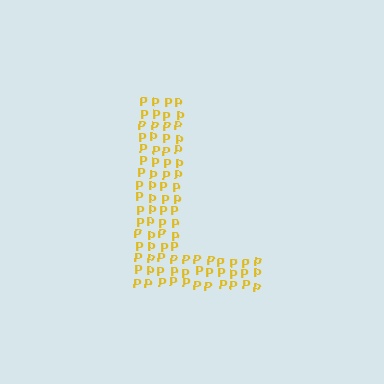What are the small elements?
The small elements are letter P's.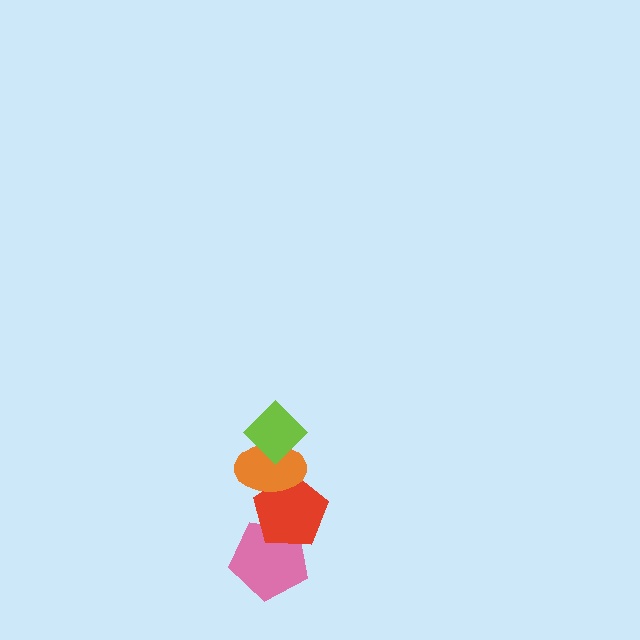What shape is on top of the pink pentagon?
The red pentagon is on top of the pink pentagon.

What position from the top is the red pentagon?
The red pentagon is 3rd from the top.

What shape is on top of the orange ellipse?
The lime diamond is on top of the orange ellipse.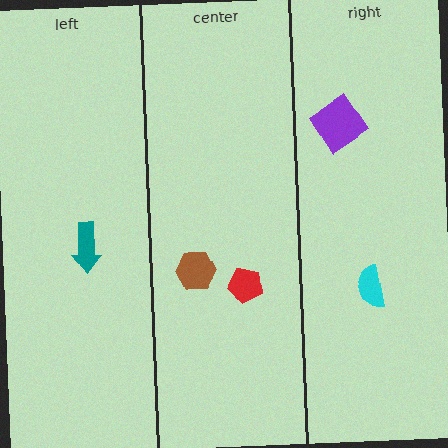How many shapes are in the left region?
1.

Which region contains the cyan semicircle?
The right region.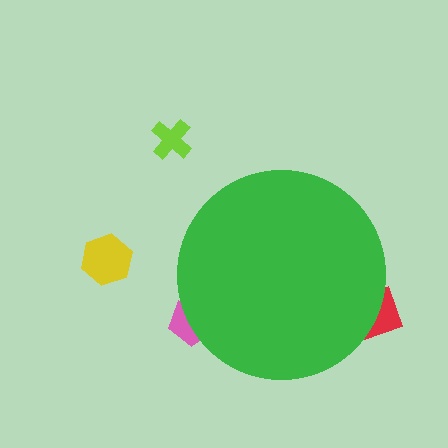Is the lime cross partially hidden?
No, the lime cross is fully visible.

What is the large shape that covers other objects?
A green circle.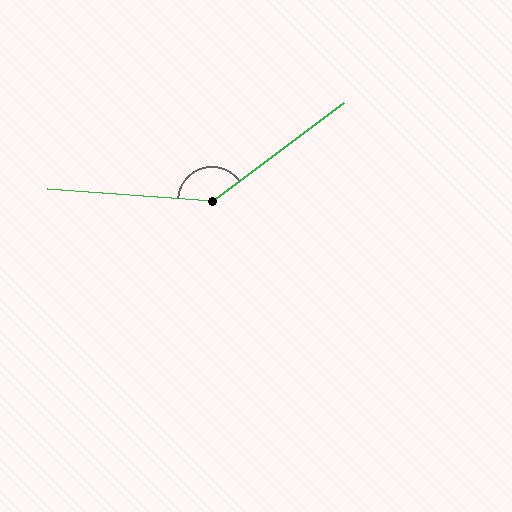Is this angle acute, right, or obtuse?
It is obtuse.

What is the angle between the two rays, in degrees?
Approximately 139 degrees.